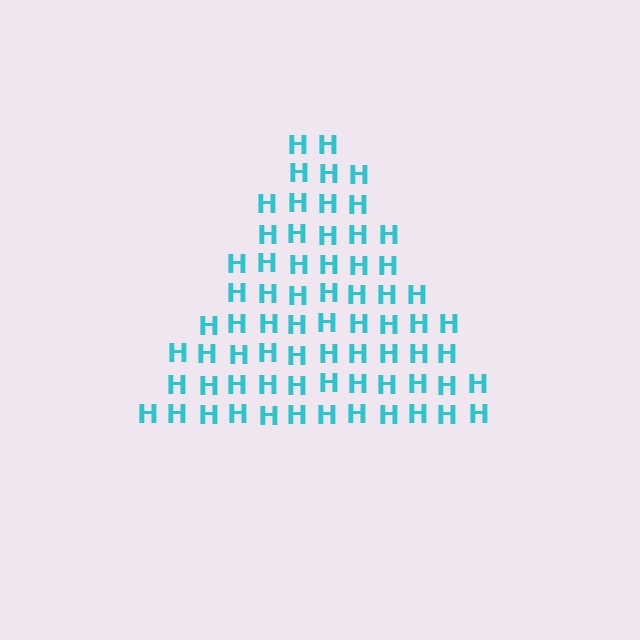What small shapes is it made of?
It is made of small letter H's.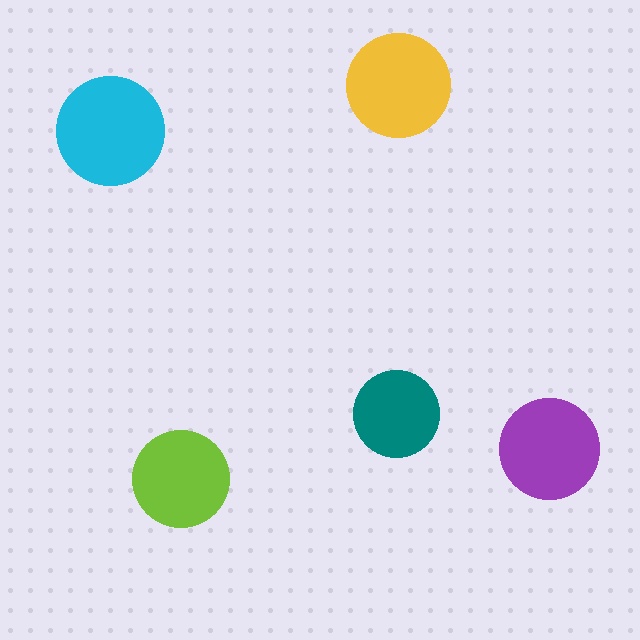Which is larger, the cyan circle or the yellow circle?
The cyan one.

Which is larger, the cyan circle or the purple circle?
The cyan one.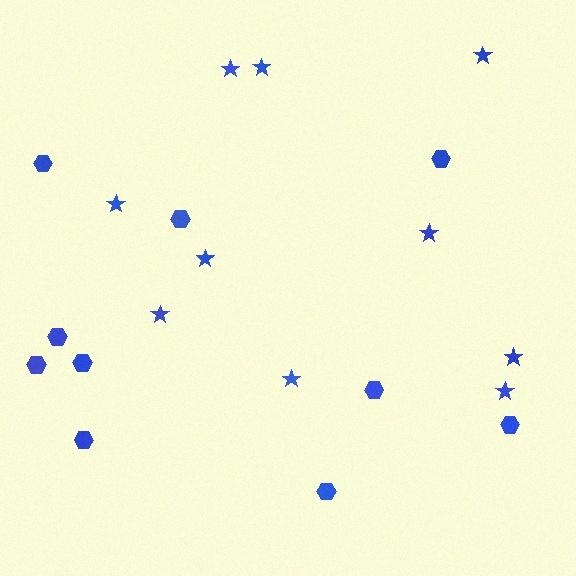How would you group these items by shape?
There are 2 groups: one group of stars (10) and one group of hexagons (10).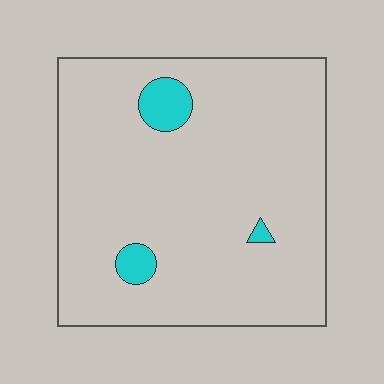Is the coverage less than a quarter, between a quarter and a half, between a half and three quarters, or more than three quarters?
Less than a quarter.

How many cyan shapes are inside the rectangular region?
3.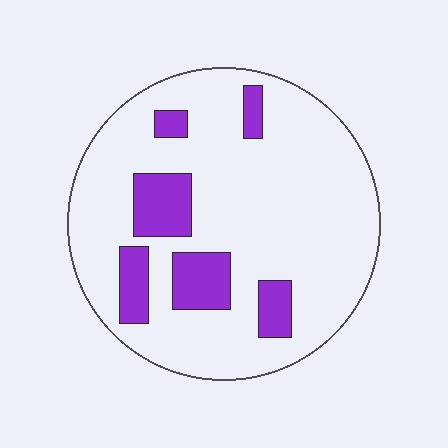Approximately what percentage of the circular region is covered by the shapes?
Approximately 15%.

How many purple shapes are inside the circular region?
6.